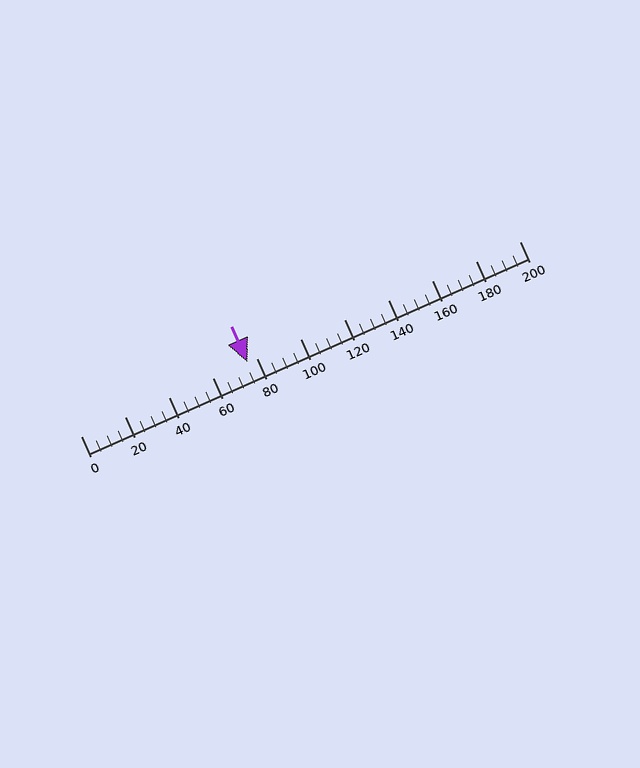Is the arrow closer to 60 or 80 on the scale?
The arrow is closer to 80.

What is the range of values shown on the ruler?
The ruler shows values from 0 to 200.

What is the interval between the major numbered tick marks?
The major tick marks are spaced 20 units apart.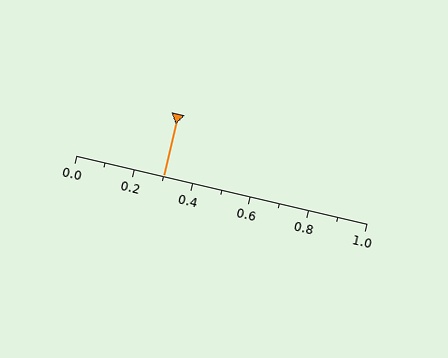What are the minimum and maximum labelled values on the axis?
The axis runs from 0.0 to 1.0.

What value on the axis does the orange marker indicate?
The marker indicates approximately 0.3.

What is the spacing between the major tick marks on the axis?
The major ticks are spaced 0.2 apart.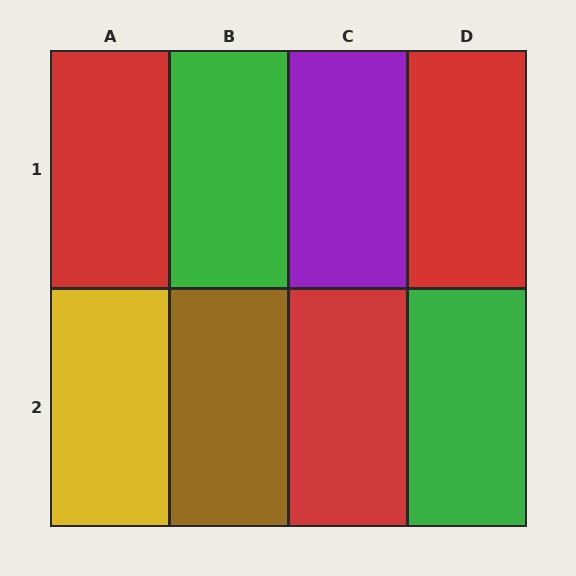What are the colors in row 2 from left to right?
Yellow, brown, red, green.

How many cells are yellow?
1 cell is yellow.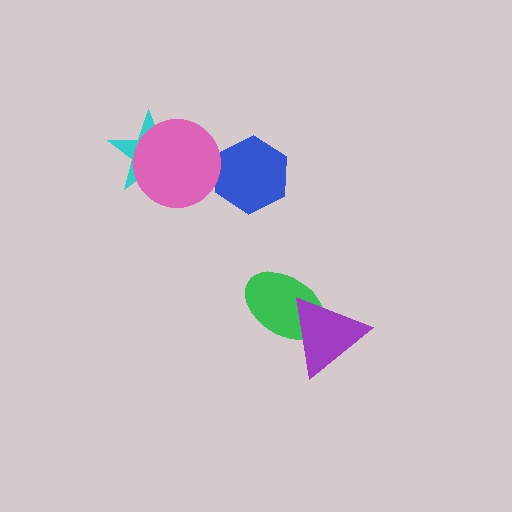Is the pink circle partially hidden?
No, no other shape covers it.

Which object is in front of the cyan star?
The pink circle is in front of the cyan star.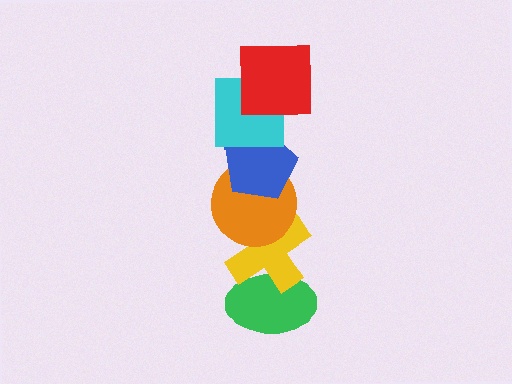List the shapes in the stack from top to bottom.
From top to bottom: the red square, the cyan square, the blue pentagon, the orange circle, the yellow cross, the green ellipse.